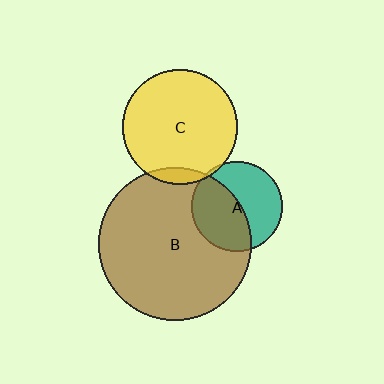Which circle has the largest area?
Circle B (brown).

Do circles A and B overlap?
Yes.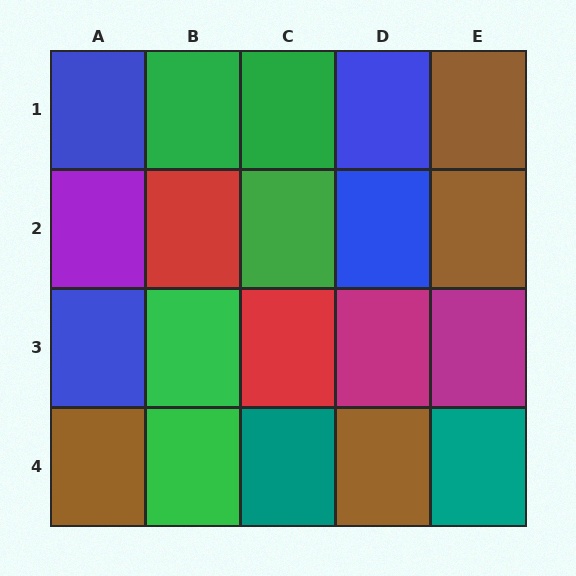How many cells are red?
2 cells are red.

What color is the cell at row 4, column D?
Brown.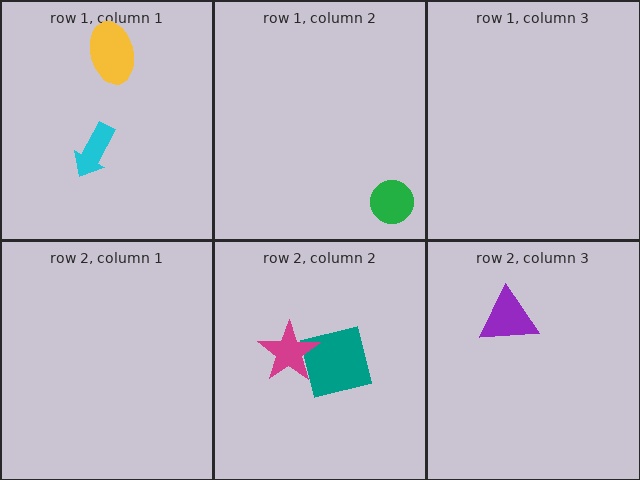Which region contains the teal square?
The row 2, column 2 region.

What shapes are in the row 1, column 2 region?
The green circle.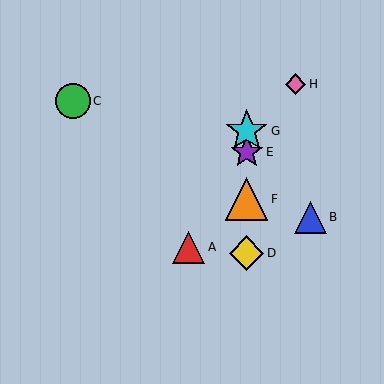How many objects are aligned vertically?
4 objects (D, E, F, G) are aligned vertically.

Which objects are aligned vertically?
Objects D, E, F, G are aligned vertically.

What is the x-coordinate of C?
Object C is at x≈73.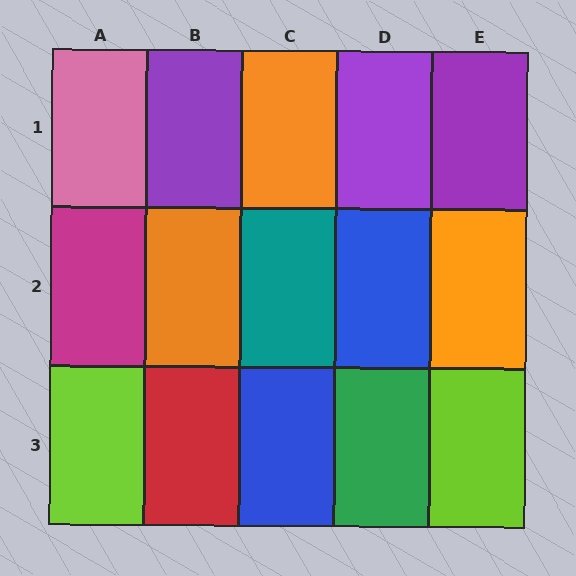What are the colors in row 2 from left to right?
Magenta, orange, teal, blue, orange.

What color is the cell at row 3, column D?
Green.